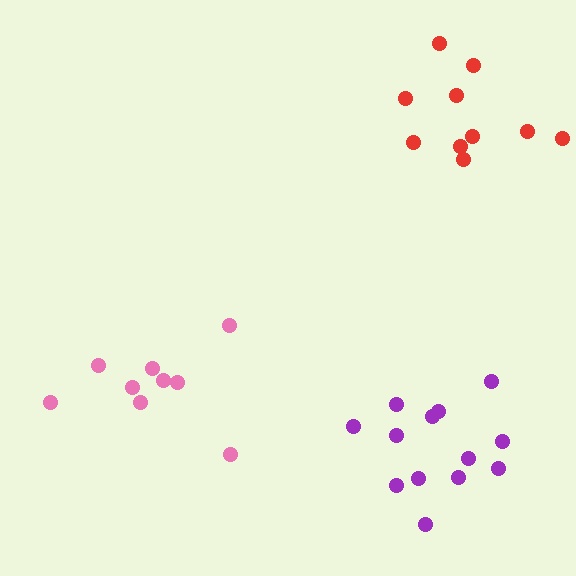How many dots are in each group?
Group 1: 13 dots, Group 2: 9 dots, Group 3: 10 dots (32 total).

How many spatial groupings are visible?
There are 3 spatial groupings.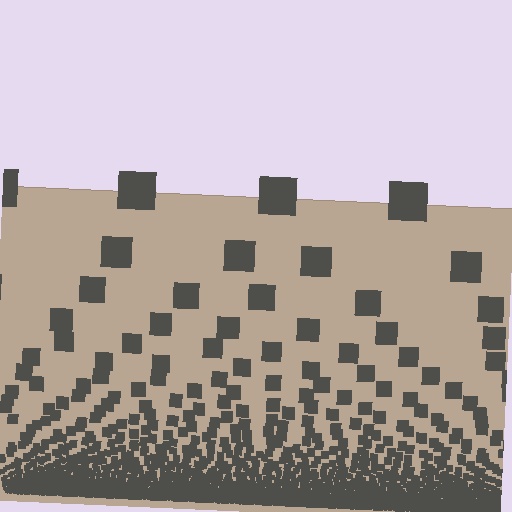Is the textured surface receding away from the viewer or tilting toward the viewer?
The surface appears to tilt toward the viewer. Texture elements get larger and sparser toward the top.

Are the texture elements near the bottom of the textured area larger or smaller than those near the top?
Smaller. The gradient is inverted — elements near the bottom are smaller and denser.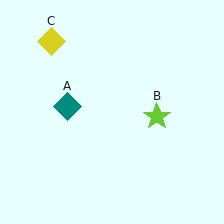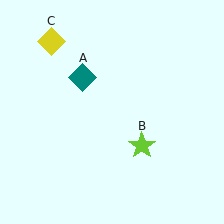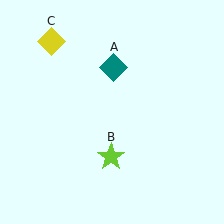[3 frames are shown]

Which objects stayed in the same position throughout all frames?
Yellow diamond (object C) remained stationary.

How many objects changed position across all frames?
2 objects changed position: teal diamond (object A), lime star (object B).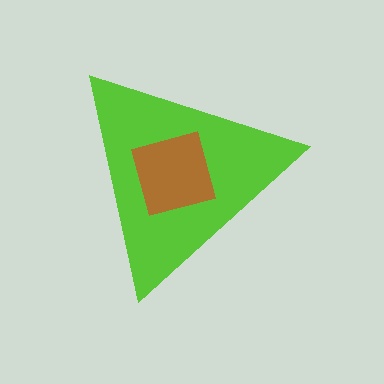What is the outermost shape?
The lime triangle.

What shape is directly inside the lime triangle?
The brown diamond.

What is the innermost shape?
The brown diamond.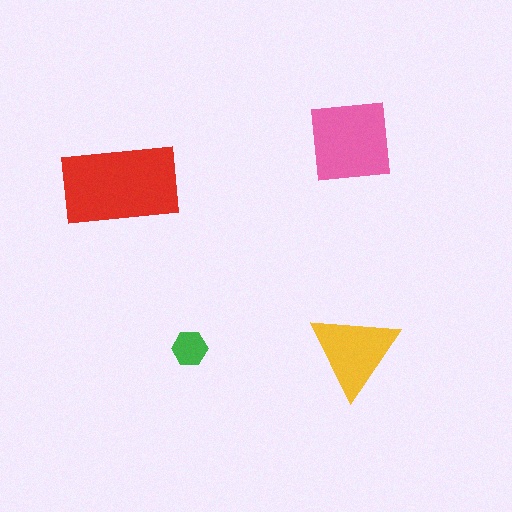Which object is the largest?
The red rectangle.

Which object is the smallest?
The green hexagon.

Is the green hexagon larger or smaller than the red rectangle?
Smaller.